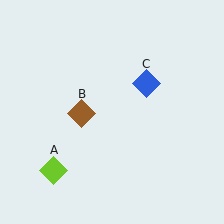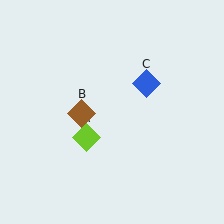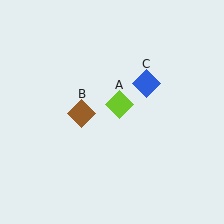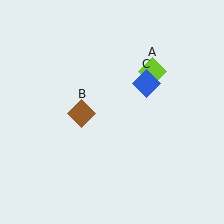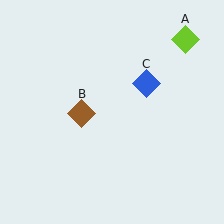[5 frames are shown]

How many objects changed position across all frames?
1 object changed position: lime diamond (object A).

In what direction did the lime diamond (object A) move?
The lime diamond (object A) moved up and to the right.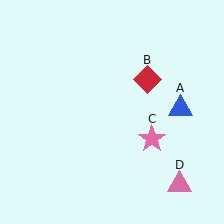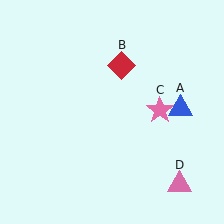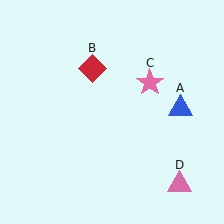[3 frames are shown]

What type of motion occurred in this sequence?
The red diamond (object B), pink star (object C) rotated counterclockwise around the center of the scene.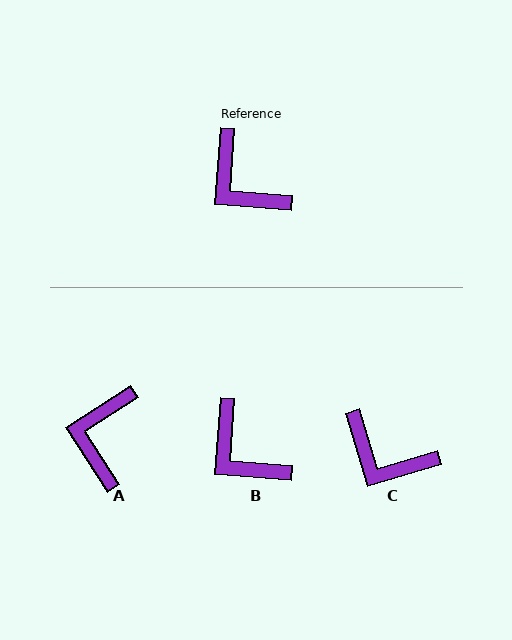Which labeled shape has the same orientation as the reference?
B.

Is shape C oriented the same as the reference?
No, it is off by about 21 degrees.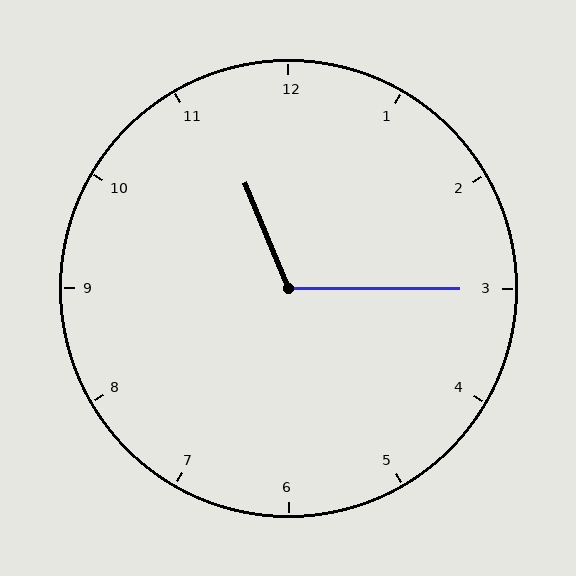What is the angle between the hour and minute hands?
Approximately 112 degrees.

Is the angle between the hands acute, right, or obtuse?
It is obtuse.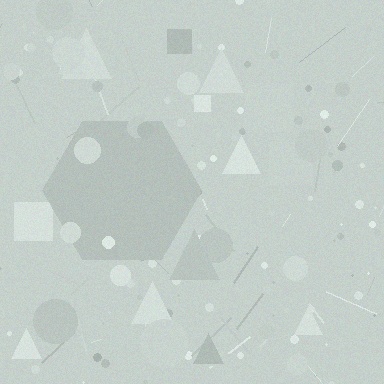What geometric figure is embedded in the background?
A hexagon is embedded in the background.